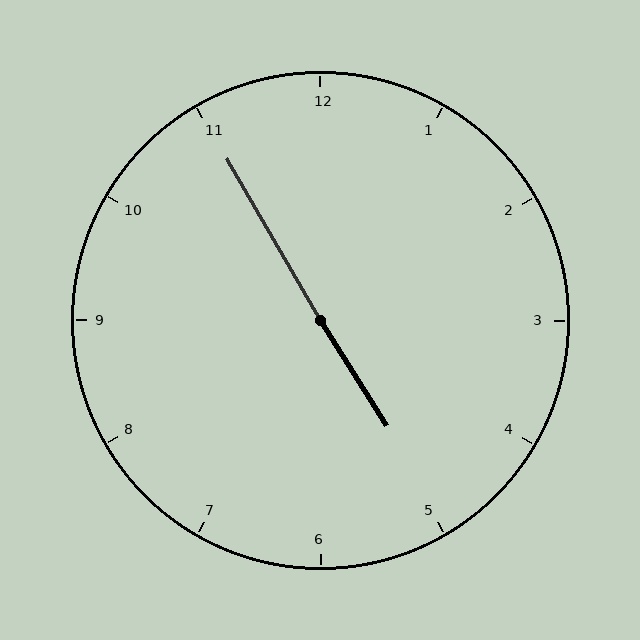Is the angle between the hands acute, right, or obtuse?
It is obtuse.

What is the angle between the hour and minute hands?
Approximately 178 degrees.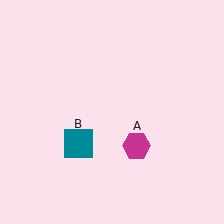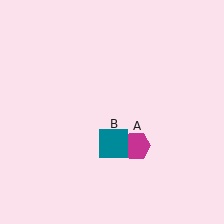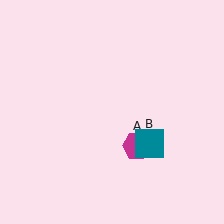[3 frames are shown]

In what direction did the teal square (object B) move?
The teal square (object B) moved right.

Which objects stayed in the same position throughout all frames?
Magenta hexagon (object A) remained stationary.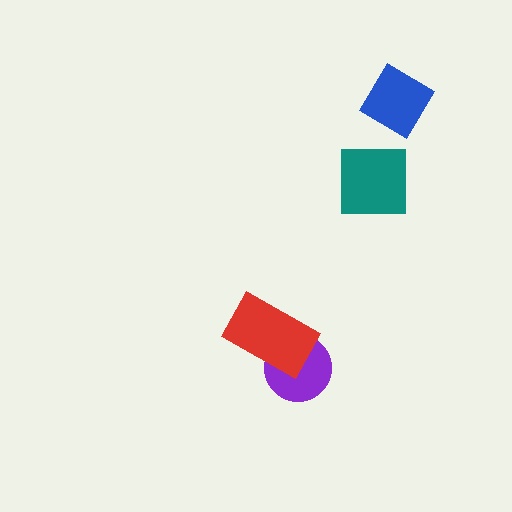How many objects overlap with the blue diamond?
0 objects overlap with the blue diamond.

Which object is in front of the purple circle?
The red rectangle is in front of the purple circle.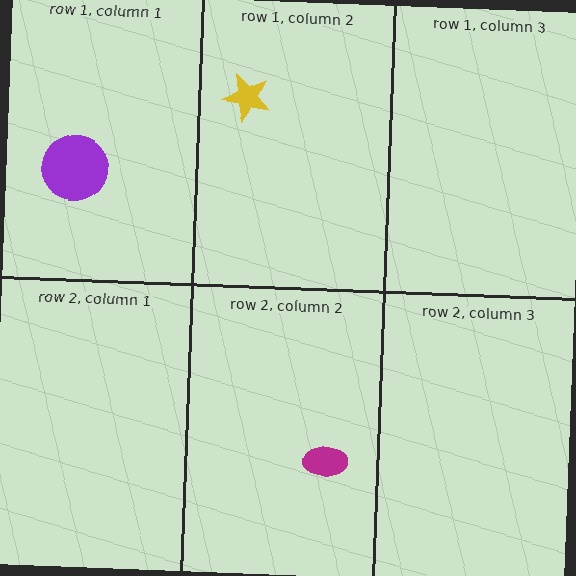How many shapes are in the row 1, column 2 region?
1.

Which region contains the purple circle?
The row 1, column 1 region.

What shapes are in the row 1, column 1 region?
The purple circle.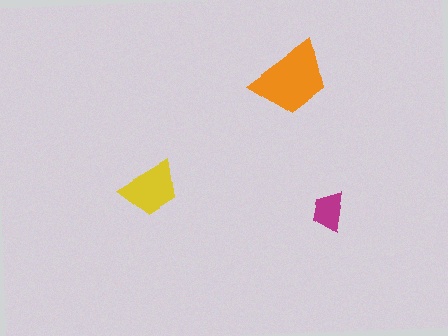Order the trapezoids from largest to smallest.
the orange one, the yellow one, the magenta one.